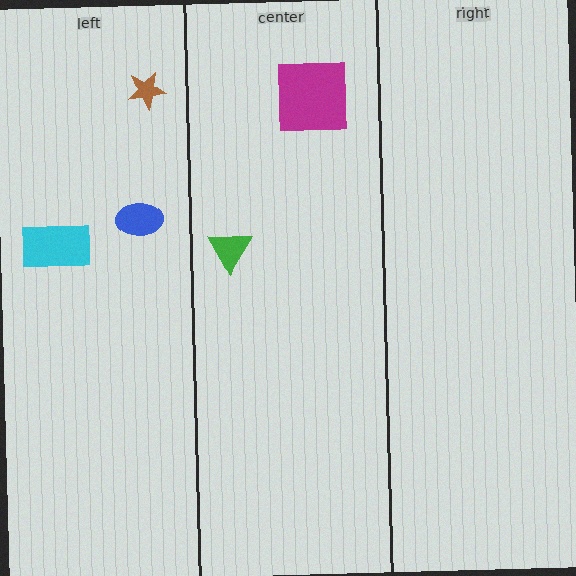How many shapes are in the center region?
2.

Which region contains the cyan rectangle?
The left region.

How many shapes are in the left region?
3.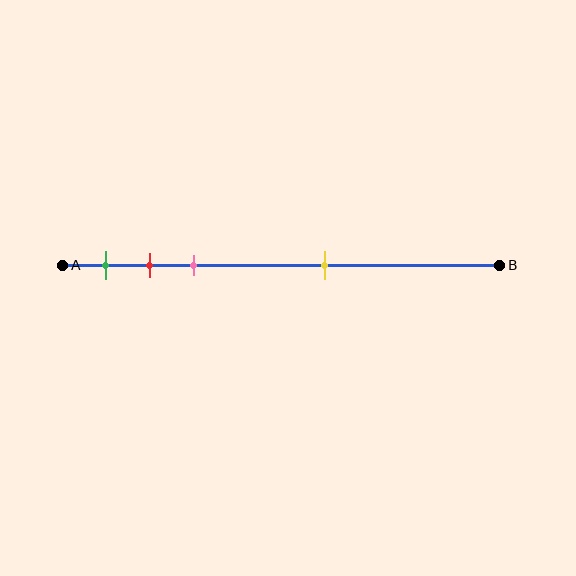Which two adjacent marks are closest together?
The red and pink marks are the closest adjacent pair.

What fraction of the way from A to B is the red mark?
The red mark is approximately 20% (0.2) of the way from A to B.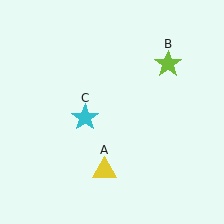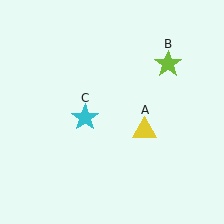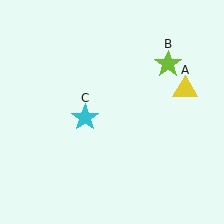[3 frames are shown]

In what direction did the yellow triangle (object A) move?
The yellow triangle (object A) moved up and to the right.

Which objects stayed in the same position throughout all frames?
Lime star (object B) and cyan star (object C) remained stationary.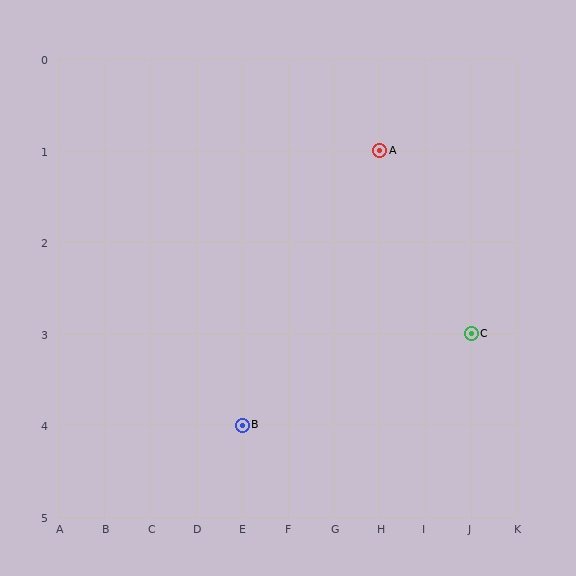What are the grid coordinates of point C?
Point C is at grid coordinates (J, 3).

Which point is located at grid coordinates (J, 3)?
Point C is at (J, 3).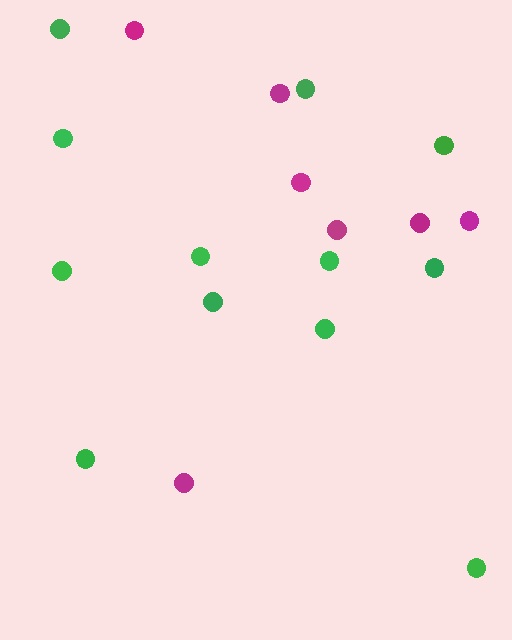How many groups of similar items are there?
There are 2 groups: one group of magenta circles (7) and one group of green circles (12).